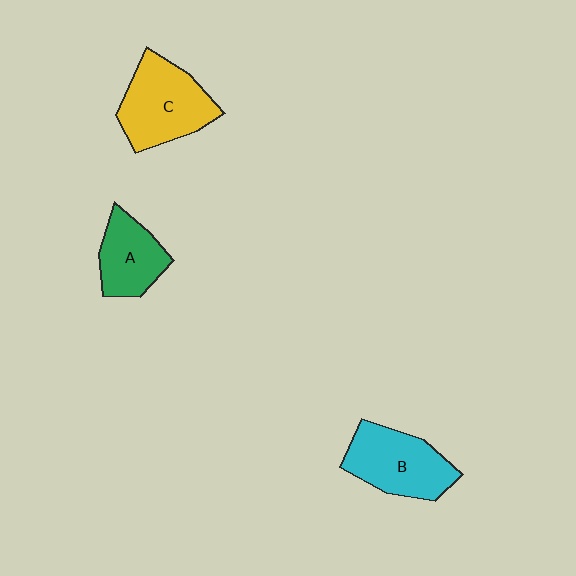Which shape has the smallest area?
Shape A (green).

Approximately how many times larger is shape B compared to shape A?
Approximately 1.3 times.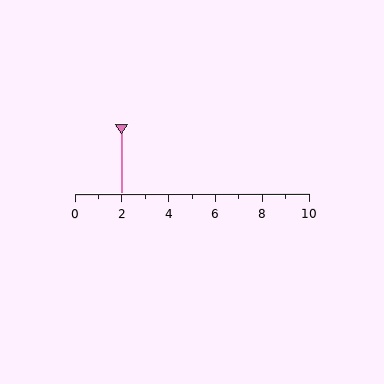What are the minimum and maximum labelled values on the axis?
The axis runs from 0 to 10.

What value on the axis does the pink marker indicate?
The marker indicates approximately 2.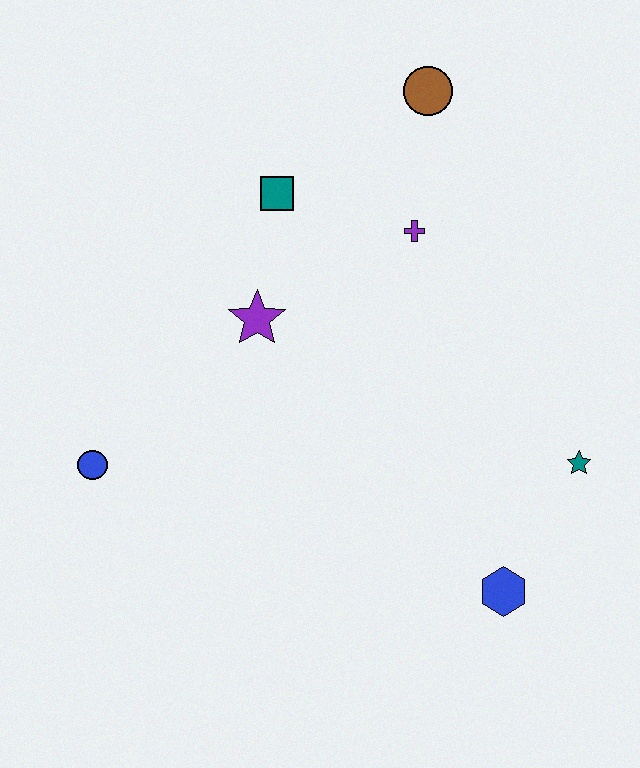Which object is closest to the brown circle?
The purple cross is closest to the brown circle.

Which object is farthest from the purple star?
The blue hexagon is farthest from the purple star.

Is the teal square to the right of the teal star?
No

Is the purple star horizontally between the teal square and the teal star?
No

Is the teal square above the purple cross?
Yes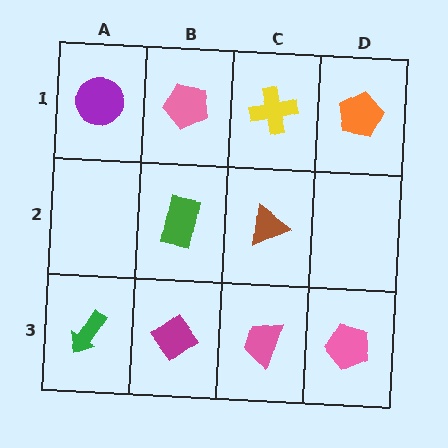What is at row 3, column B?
A magenta diamond.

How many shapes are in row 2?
2 shapes.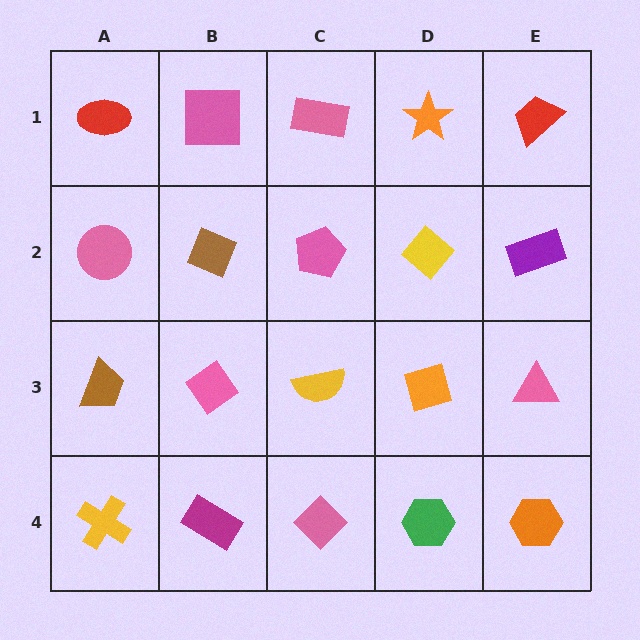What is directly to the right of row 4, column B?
A pink diamond.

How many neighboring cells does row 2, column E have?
3.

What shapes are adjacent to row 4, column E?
A pink triangle (row 3, column E), a green hexagon (row 4, column D).